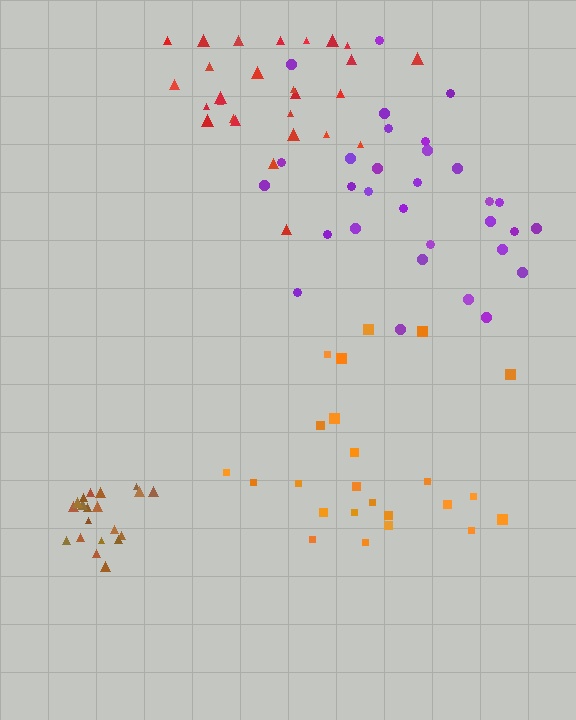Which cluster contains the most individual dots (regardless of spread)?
Purple (31).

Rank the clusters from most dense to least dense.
brown, red, purple, orange.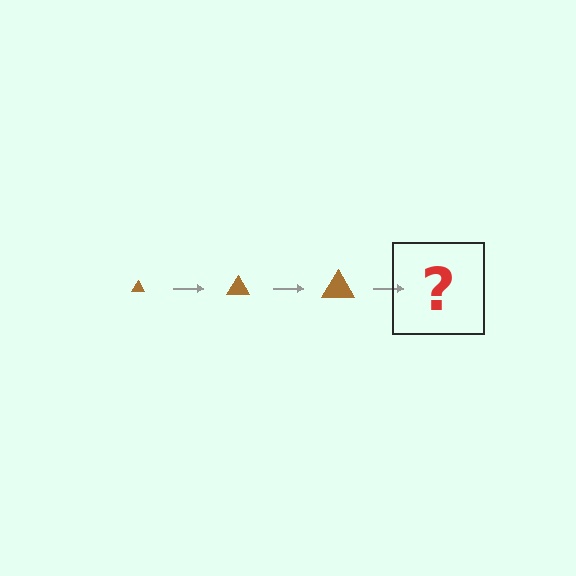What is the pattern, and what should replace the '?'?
The pattern is that the triangle gets progressively larger each step. The '?' should be a brown triangle, larger than the previous one.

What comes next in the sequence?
The next element should be a brown triangle, larger than the previous one.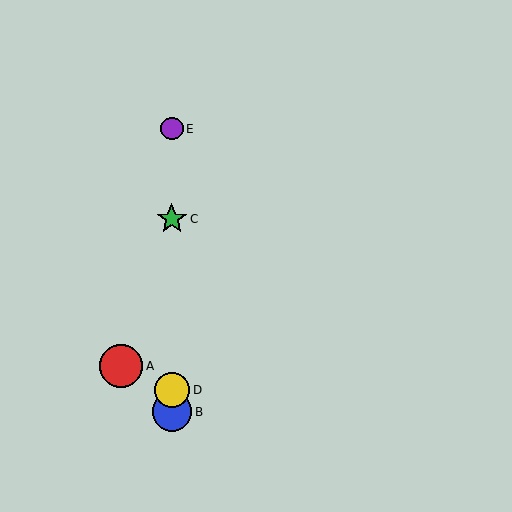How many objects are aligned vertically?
4 objects (B, C, D, E) are aligned vertically.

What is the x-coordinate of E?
Object E is at x≈172.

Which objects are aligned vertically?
Objects B, C, D, E are aligned vertically.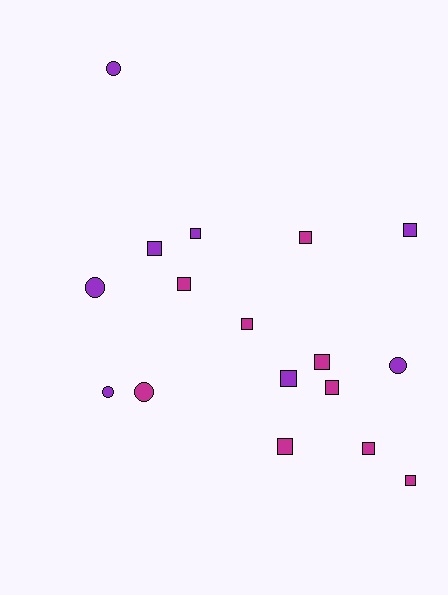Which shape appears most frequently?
Square, with 12 objects.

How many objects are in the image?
There are 17 objects.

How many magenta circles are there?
There is 1 magenta circle.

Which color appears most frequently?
Magenta, with 9 objects.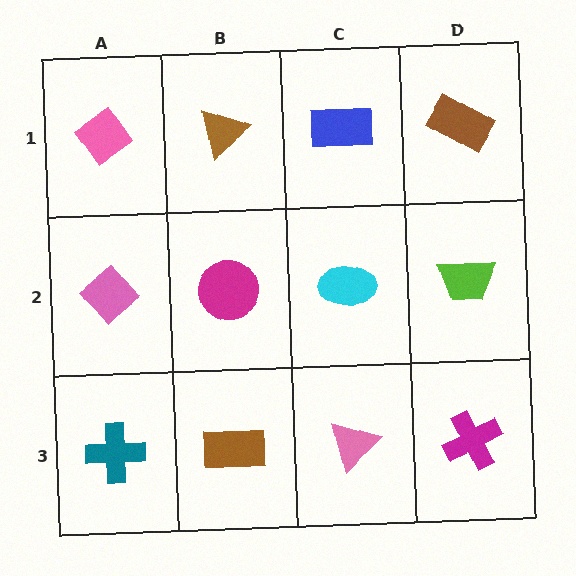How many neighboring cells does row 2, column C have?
4.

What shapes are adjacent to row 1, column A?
A pink diamond (row 2, column A), a brown triangle (row 1, column B).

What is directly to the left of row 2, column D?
A cyan ellipse.